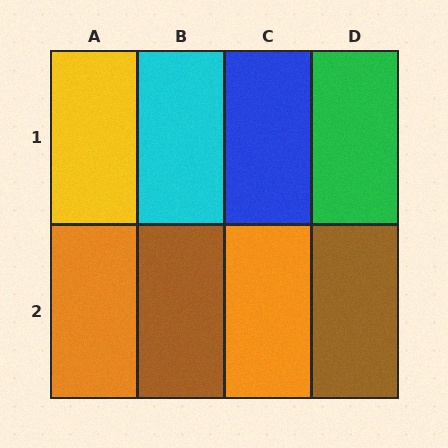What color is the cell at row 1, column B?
Cyan.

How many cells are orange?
2 cells are orange.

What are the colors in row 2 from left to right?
Orange, brown, orange, brown.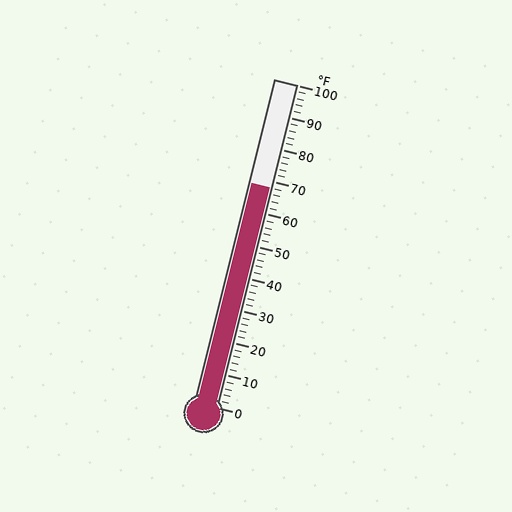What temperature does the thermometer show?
The thermometer shows approximately 68°F.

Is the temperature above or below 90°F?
The temperature is below 90°F.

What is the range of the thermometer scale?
The thermometer scale ranges from 0°F to 100°F.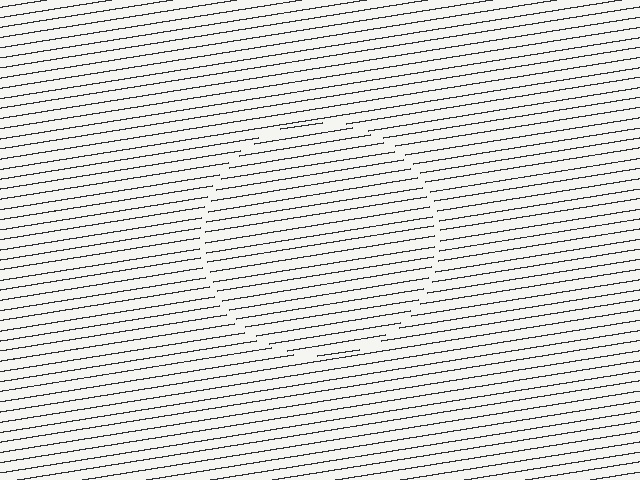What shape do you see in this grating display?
An illusory circle. The interior of the shape contains the same grating, shifted by half a period — the contour is defined by the phase discontinuity where line-ends from the inner and outer gratings abut.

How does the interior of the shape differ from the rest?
The interior of the shape contains the same grating, shifted by half a period — the contour is defined by the phase discontinuity where line-ends from the inner and outer gratings abut.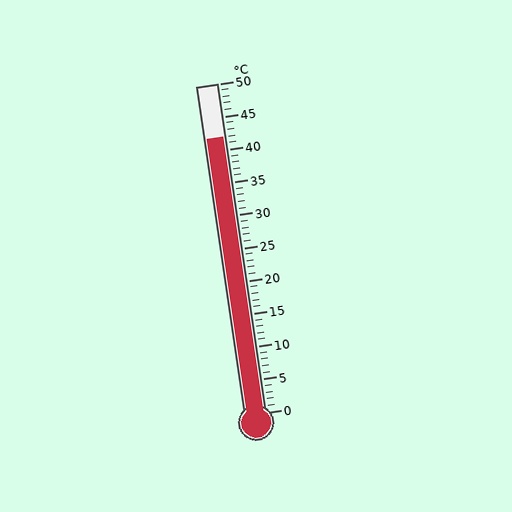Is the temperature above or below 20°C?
The temperature is above 20°C.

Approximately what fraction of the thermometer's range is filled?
The thermometer is filled to approximately 85% of its range.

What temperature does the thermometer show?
The thermometer shows approximately 42°C.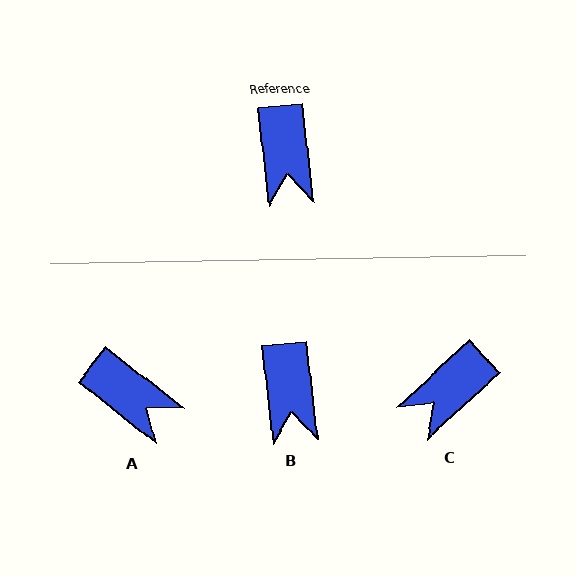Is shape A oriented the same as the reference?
No, it is off by about 45 degrees.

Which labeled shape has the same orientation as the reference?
B.